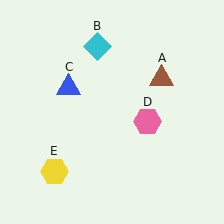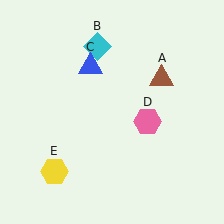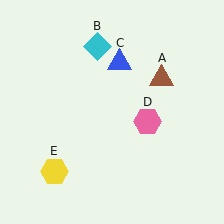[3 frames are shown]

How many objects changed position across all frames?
1 object changed position: blue triangle (object C).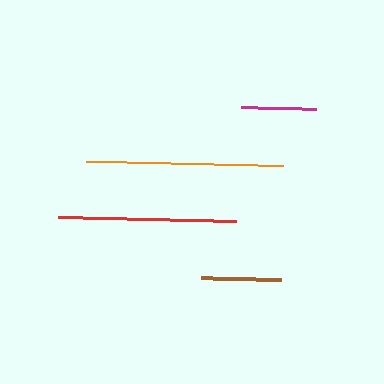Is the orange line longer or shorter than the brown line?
The orange line is longer than the brown line.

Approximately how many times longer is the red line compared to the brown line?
The red line is approximately 2.2 times the length of the brown line.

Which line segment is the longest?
The orange line is the longest at approximately 197 pixels.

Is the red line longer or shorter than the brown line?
The red line is longer than the brown line.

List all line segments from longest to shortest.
From longest to shortest: orange, red, brown, magenta.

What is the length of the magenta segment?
The magenta segment is approximately 76 pixels long.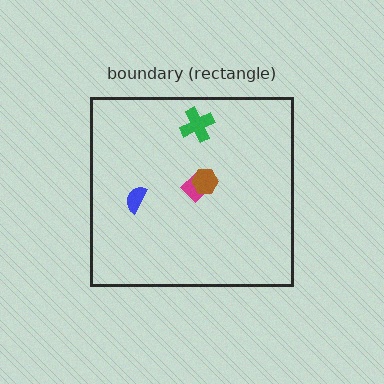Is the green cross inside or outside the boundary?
Inside.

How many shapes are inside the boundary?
4 inside, 0 outside.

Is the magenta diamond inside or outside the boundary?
Inside.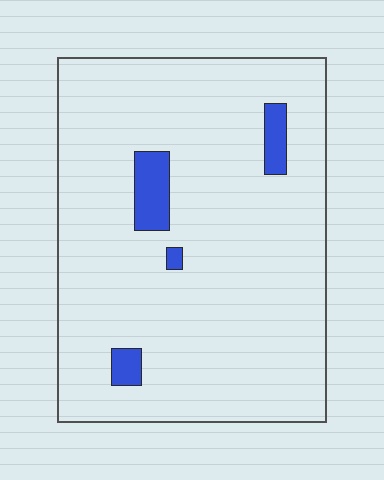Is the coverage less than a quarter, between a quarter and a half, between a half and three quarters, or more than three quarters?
Less than a quarter.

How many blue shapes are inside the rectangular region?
4.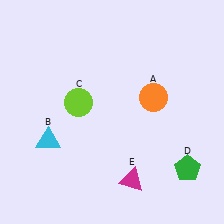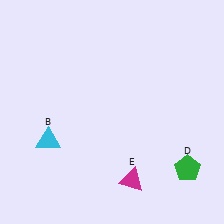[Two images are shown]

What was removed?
The lime circle (C), the orange circle (A) were removed in Image 2.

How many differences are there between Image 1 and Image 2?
There are 2 differences between the two images.